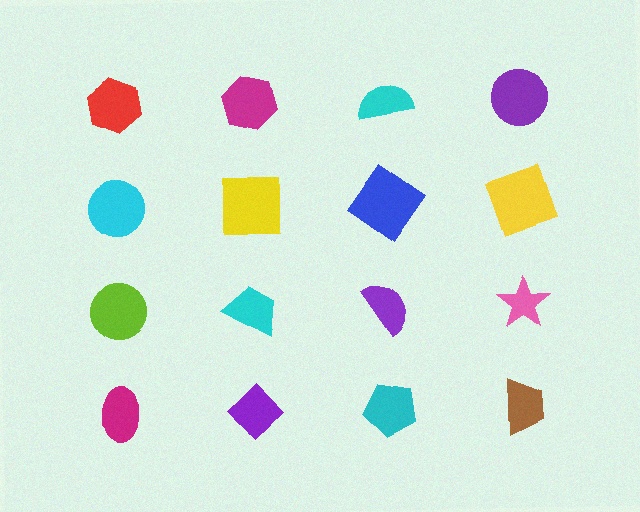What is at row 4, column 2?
A purple diamond.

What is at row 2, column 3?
A blue diamond.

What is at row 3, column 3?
A purple semicircle.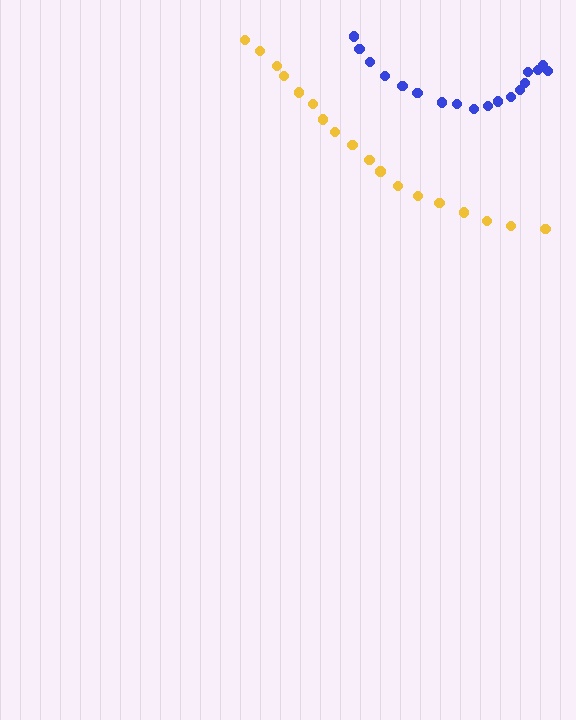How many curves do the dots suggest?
There are 2 distinct paths.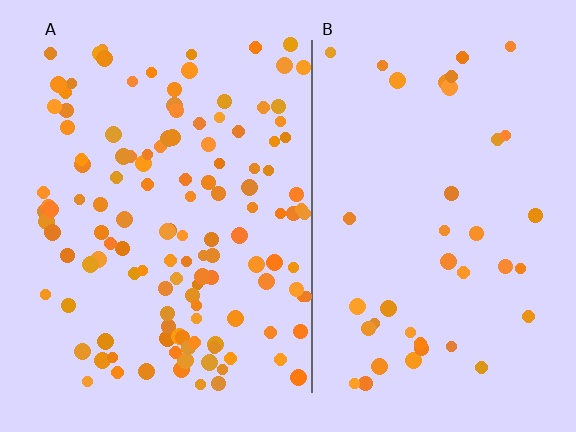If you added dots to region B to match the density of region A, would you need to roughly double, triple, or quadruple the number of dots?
Approximately triple.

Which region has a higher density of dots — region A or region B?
A (the left).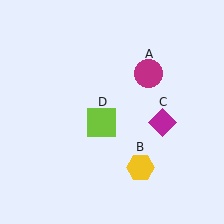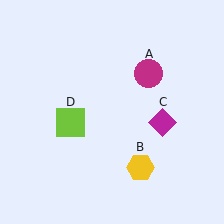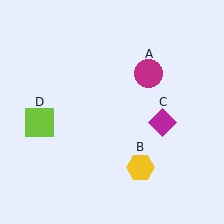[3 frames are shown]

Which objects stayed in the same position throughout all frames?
Magenta circle (object A) and yellow hexagon (object B) and magenta diamond (object C) remained stationary.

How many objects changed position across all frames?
1 object changed position: lime square (object D).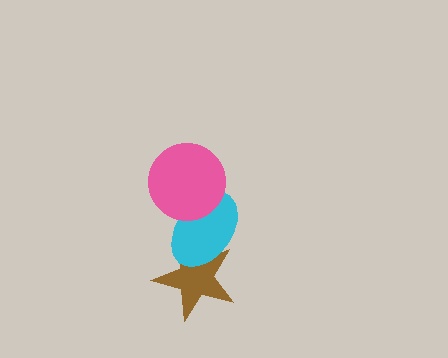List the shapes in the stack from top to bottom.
From top to bottom: the pink circle, the cyan ellipse, the brown star.